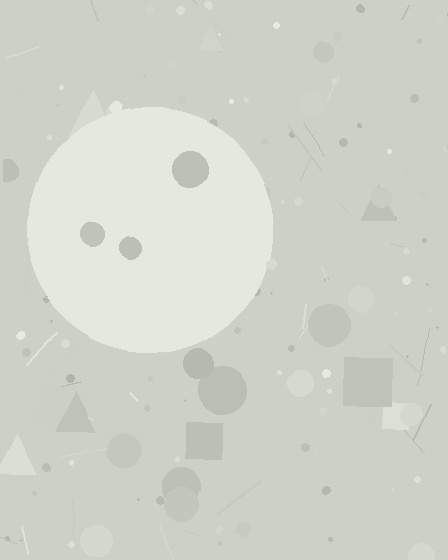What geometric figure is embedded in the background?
A circle is embedded in the background.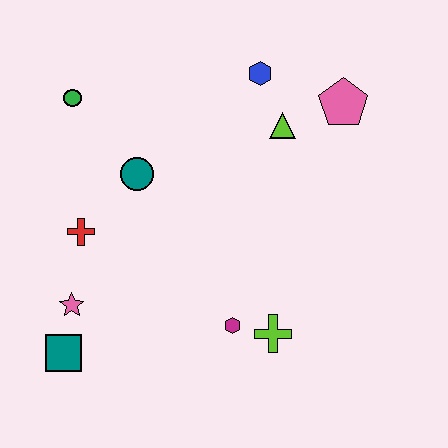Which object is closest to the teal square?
The pink star is closest to the teal square.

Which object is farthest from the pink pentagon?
The teal square is farthest from the pink pentagon.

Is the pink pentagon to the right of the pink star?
Yes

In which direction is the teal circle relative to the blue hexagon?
The teal circle is to the left of the blue hexagon.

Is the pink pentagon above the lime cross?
Yes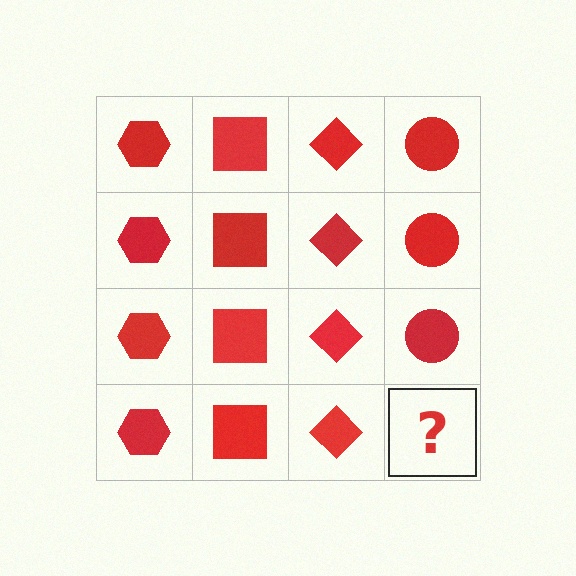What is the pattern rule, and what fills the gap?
The rule is that each column has a consistent shape. The gap should be filled with a red circle.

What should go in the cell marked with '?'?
The missing cell should contain a red circle.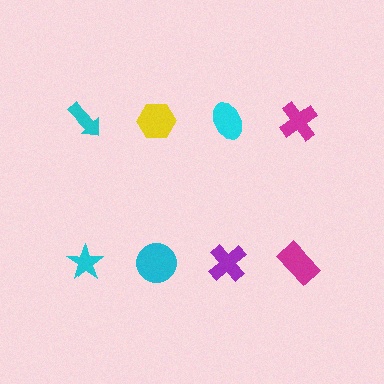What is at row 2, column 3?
A purple cross.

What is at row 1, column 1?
A cyan arrow.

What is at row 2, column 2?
A cyan circle.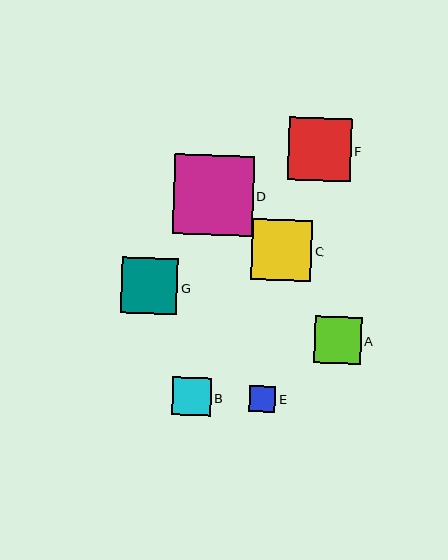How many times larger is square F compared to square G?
Square F is approximately 1.1 times the size of square G.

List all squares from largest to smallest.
From largest to smallest: D, F, C, G, A, B, E.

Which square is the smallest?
Square E is the smallest with a size of approximately 26 pixels.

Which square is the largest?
Square D is the largest with a size of approximately 80 pixels.